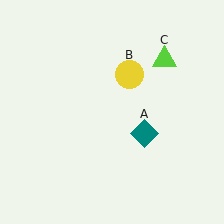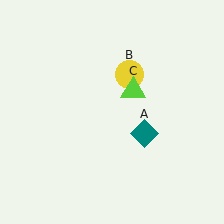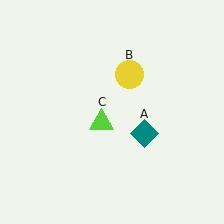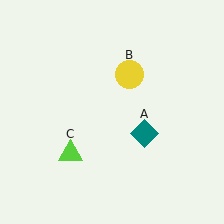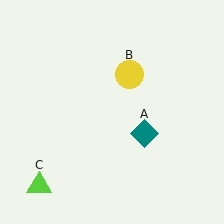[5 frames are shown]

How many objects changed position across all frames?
1 object changed position: lime triangle (object C).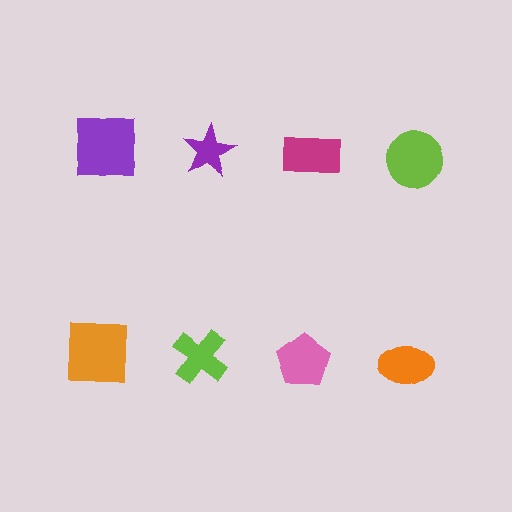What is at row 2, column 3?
A pink pentagon.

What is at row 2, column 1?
An orange square.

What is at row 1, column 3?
A magenta rectangle.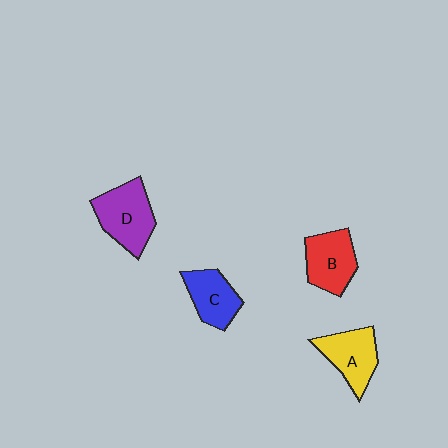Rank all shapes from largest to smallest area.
From largest to smallest: D (purple), A (yellow), B (red), C (blue).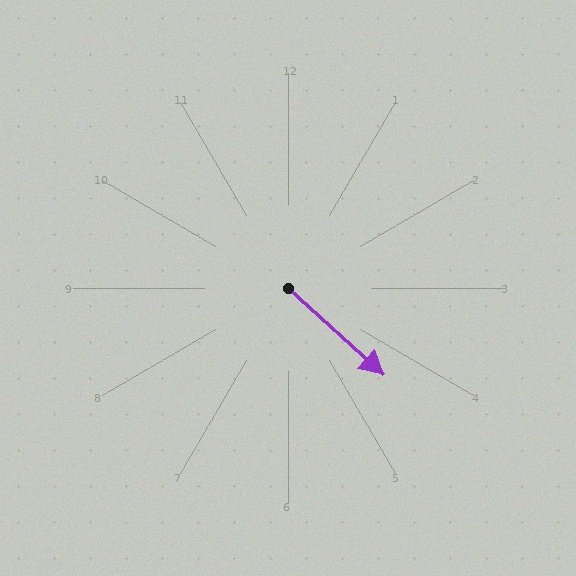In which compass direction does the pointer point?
Southeast.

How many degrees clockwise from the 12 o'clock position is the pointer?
Approximately 132 degrees.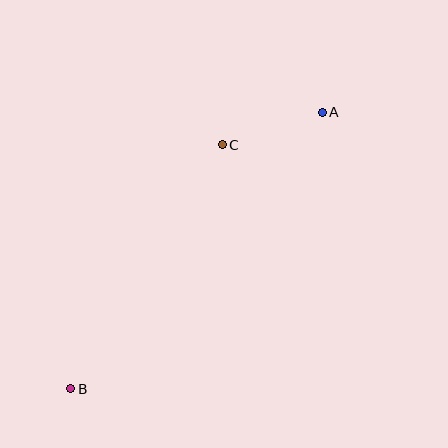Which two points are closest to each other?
Points A and C are closest to each other.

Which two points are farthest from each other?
Points A and B are farthest from each other.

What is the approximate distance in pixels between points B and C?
The distance between B and C is approximately 287 pixels.